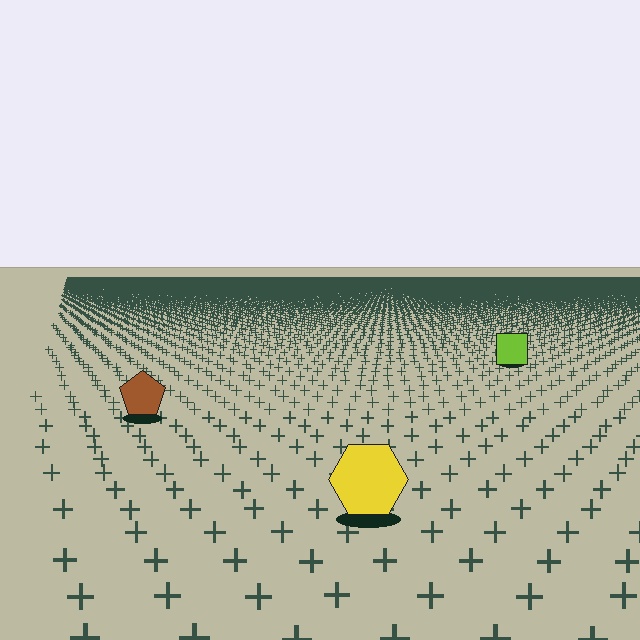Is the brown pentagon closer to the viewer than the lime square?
Yes. The brown pentagon is closer — you can tell from the texture gradient: the ground texture is coarser near it.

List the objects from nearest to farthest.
From nearest to farthest: the yellow hexagon, the brown pentagon, the lime square.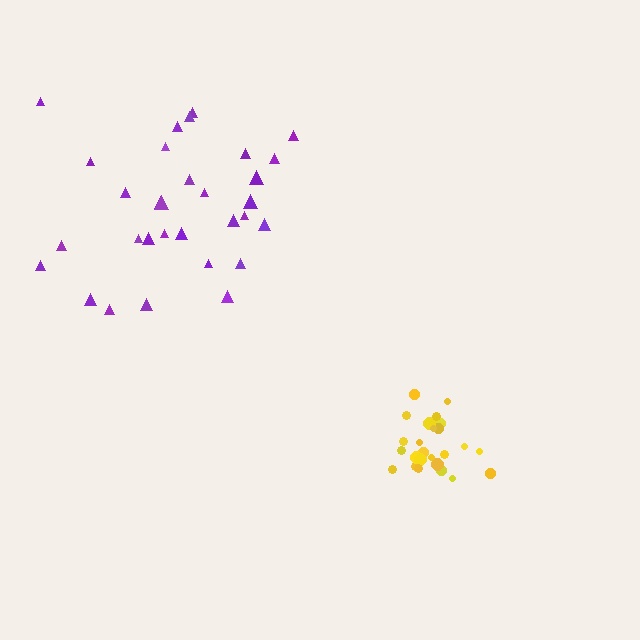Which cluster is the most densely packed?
Yellow.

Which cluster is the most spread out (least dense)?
Purple.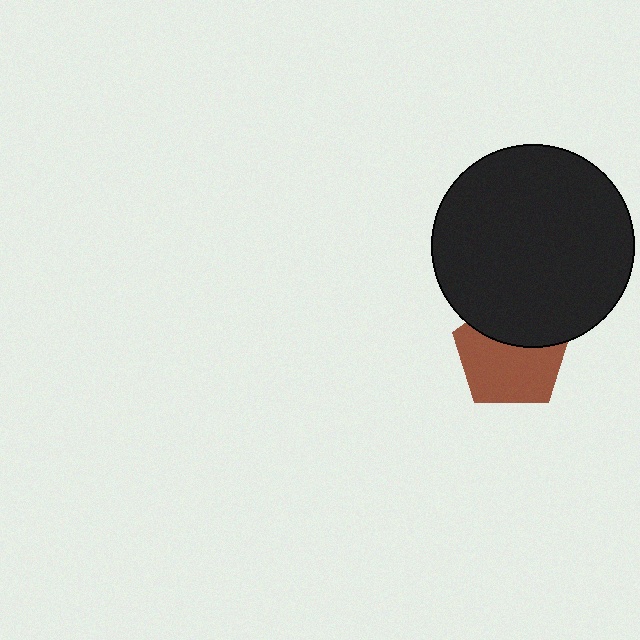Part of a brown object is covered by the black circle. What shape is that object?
It is a pentagon.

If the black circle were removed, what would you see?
You would see the complete brown pentagon.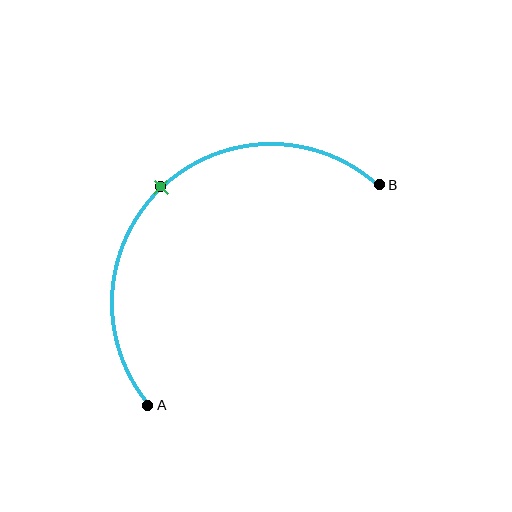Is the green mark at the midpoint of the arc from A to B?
Yes. The green mark lies on the arc at equal arc-length from both A and B — it is the arc midpoint.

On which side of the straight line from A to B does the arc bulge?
The arc bulges above and to the left of the straight line connecting A and B.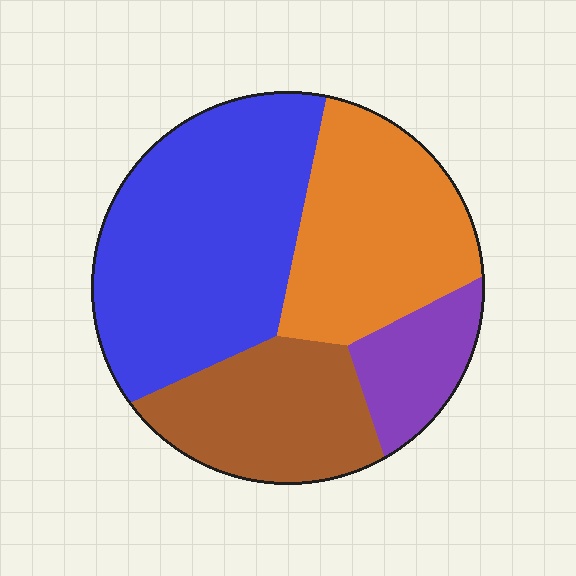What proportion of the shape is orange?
Orange covers around 25% of the shape.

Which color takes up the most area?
Blue, at roughly 40%.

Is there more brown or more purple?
Brown.